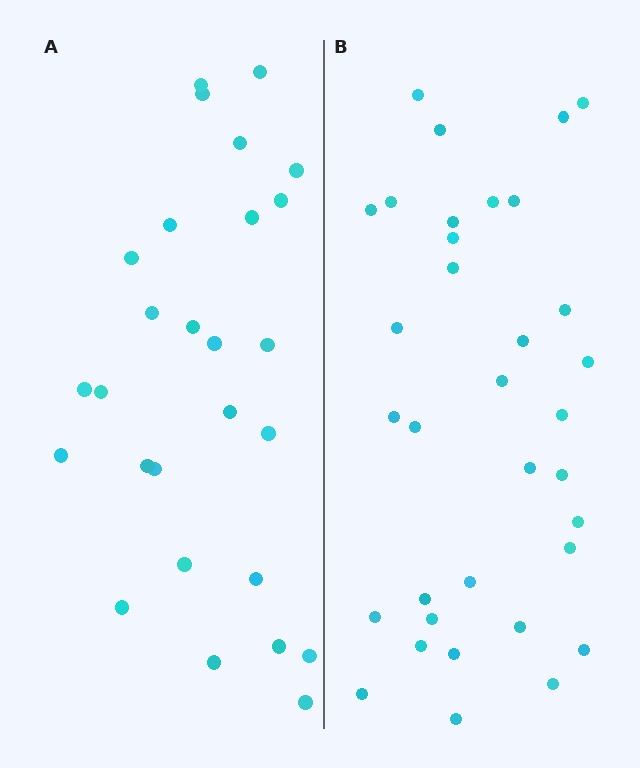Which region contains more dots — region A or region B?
Region B (the right region) has more dots.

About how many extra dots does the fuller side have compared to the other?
Region B has roughly 8 or so more dots than region A.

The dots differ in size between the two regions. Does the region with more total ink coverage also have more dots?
No. Region A has more total ink coverage because its dots are larger, but region B actually contains more individual dots. Total area can be misleading — the number of items is what matters here.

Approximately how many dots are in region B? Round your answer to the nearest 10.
About 30 dots. (The exact count is 34, which rounds to 30.)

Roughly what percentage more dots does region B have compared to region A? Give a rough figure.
About 25% more.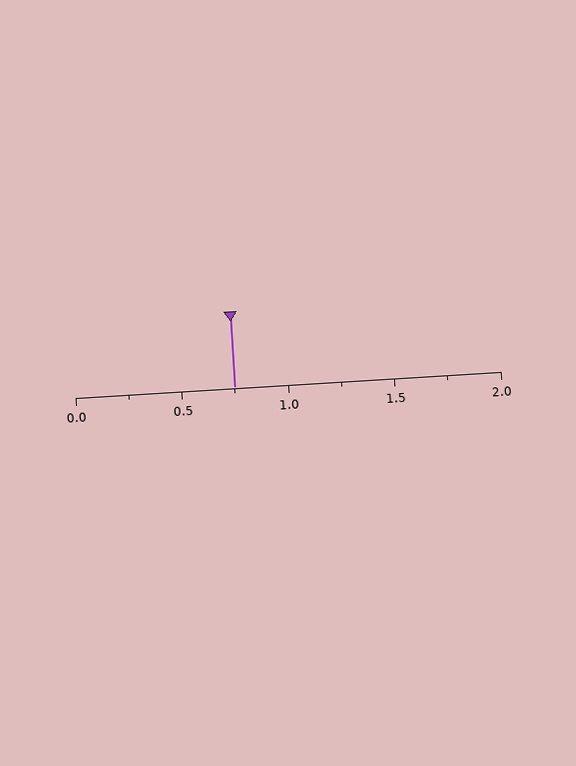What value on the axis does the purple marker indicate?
The marker indicates approximately 0.75.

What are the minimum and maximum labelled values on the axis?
The axis runs from 0.0 to 2.0.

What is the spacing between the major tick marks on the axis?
The major ticks are spaced 0.5 apart.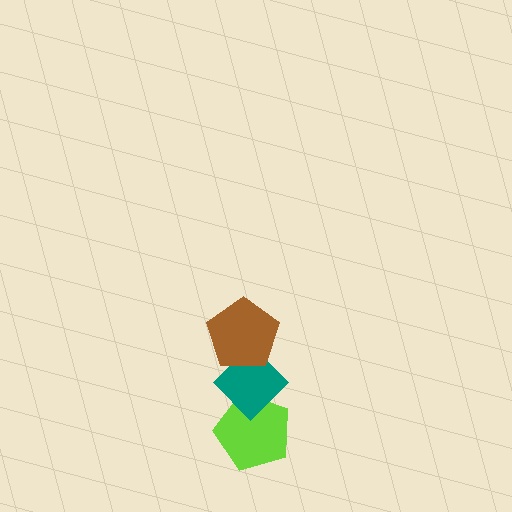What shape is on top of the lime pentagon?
The teal diamond is on top of the lime pentagon.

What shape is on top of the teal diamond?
The brown pentagon is on top of the teal diamond.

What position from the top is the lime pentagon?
The lime pentagon is 3rd from the top.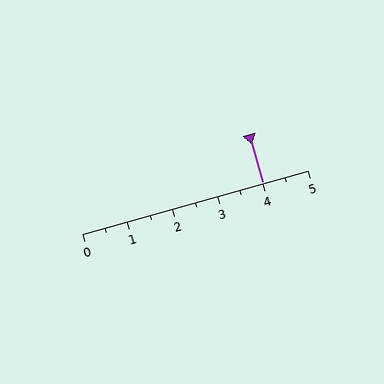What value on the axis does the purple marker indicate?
The marker indicates approximately 4.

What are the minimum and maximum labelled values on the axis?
The axis runs from 0 to 5.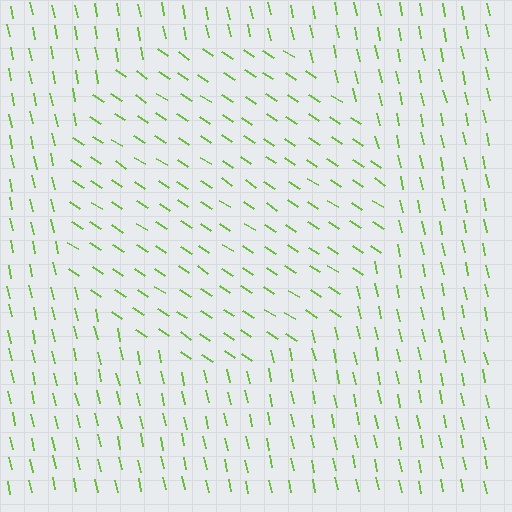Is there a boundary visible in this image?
Yes, there is a texture boundary formed by a change in line orientation.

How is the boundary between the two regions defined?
The boundary is defined purely by a change in line orientation (approximately 45 degrees difference). All lines are the same color and thickness.